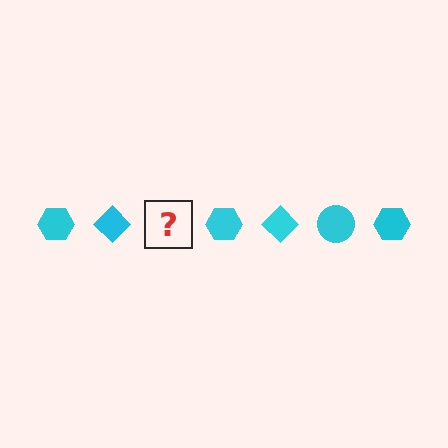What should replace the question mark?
The question mark should be replaced with a cyan circle.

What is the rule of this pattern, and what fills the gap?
The rule is that the pattern cycles through hexagon, diamond, circle shapes in cyan. The gap should be filled with a cyan circle.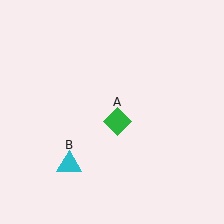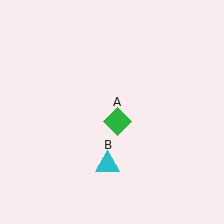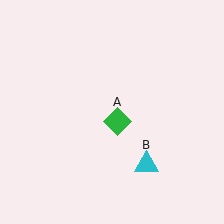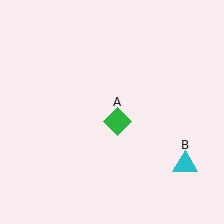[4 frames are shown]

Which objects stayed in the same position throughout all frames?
Green diamond (object A) remained stationary.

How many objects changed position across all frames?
1 object changed position: cyan triangle (object B).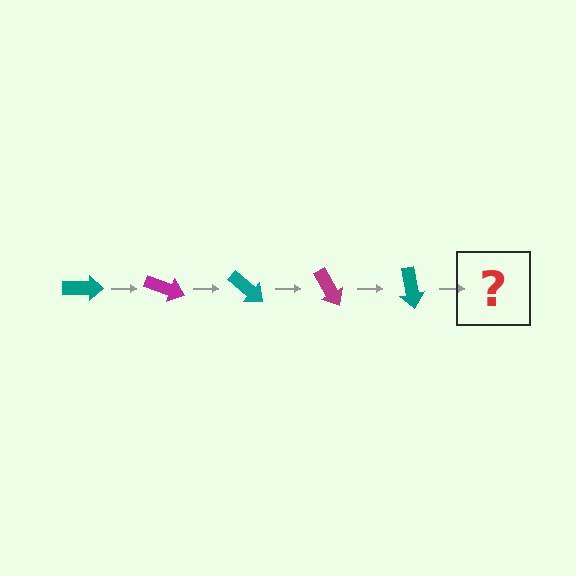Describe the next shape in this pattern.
It should be a magenta arrow, rotated 100 degrees from the start.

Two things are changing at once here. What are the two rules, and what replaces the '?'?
The two rules are that it rotates 20 degrees each step and the color cycles through teal and magenta. The '?' should be a magenta arrow, rotated 100 degrees from the start.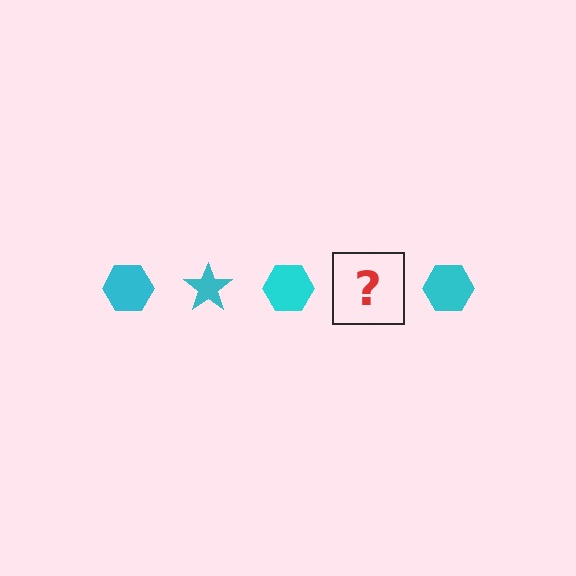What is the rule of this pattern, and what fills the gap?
The rule is that the pattern cycles through hexagon, star shapes in cyan. The gap should be filled with a cyan star.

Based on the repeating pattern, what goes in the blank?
The blank should be a cyan star.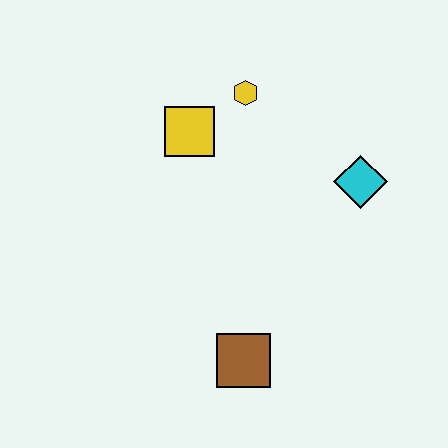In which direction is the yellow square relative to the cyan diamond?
The yellow square is to the left of the cyan diamond.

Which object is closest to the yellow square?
The yellow hexagon is closest to the yellow square.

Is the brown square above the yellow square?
No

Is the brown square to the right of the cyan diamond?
No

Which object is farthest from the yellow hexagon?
The brown square is farthest from the yellow hexagon.